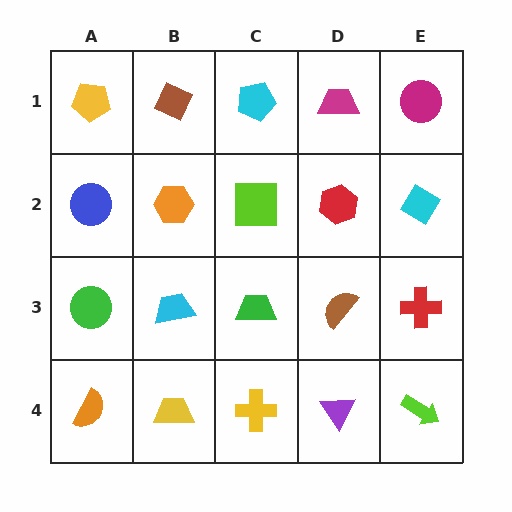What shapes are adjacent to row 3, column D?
A red hexagon (row 2, column D), a purple triangle (row 4, column D), a green trapezoid (row 3, column C), a red cross (row 3, column E).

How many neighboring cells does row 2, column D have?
4.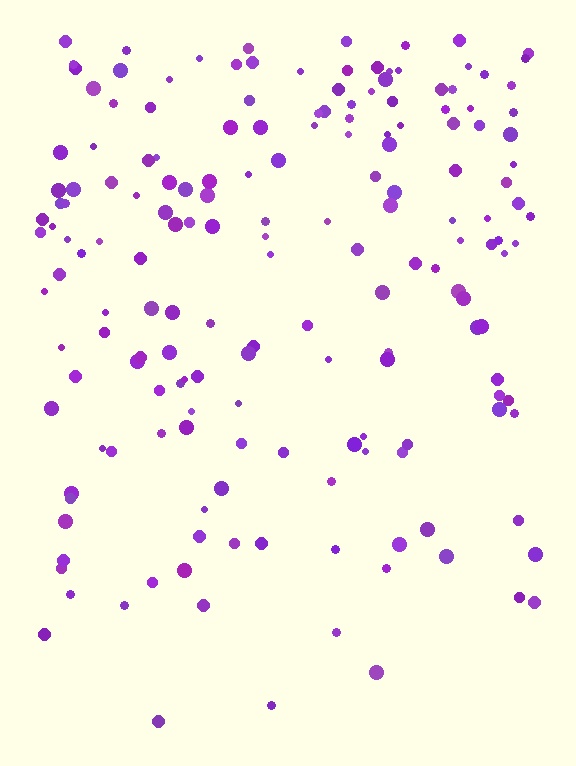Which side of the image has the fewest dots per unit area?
The bottom.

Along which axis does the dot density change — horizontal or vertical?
Vertical.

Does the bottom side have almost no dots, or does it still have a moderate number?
Still a moderate number, just noticeably fewer than the top.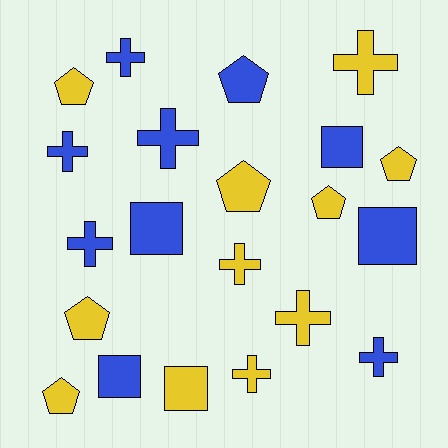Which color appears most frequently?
Yellow, with 11 objects.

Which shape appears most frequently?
Cross, with 9 objects.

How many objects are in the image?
There are 21 objects.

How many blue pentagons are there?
There is 1 blue pentagon.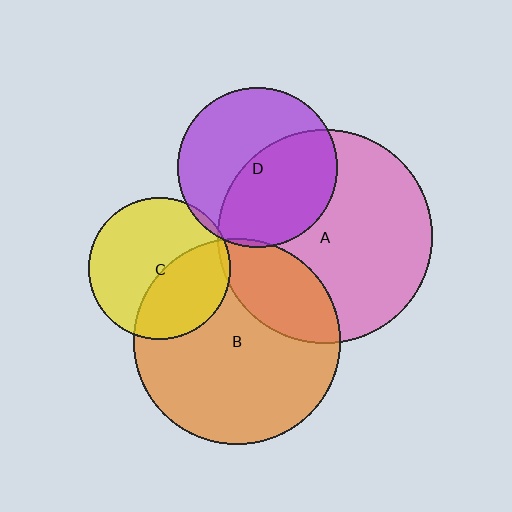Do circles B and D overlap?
Yes.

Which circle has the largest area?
Circle A (pink).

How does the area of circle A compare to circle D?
Approximately 1.8 times.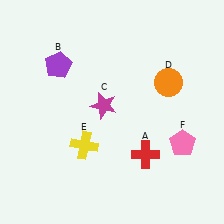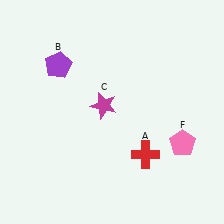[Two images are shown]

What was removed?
The yellow cross (E), the orange circle (D) were removed in Image 2.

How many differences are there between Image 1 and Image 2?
There are 2 differences between the two images.